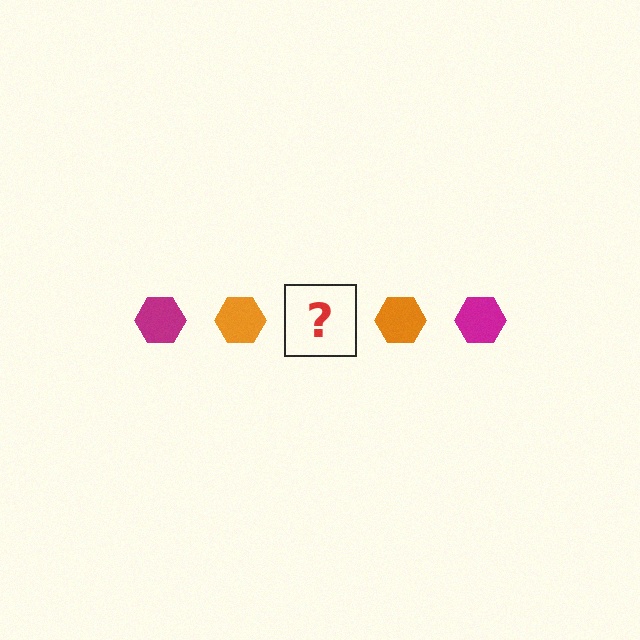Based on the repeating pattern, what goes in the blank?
The blank should be a magenta hexagon.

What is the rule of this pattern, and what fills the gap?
The rule is that the pattern cycles through magenta, orange hexagons. The gap should be filled with a magenta hexagon.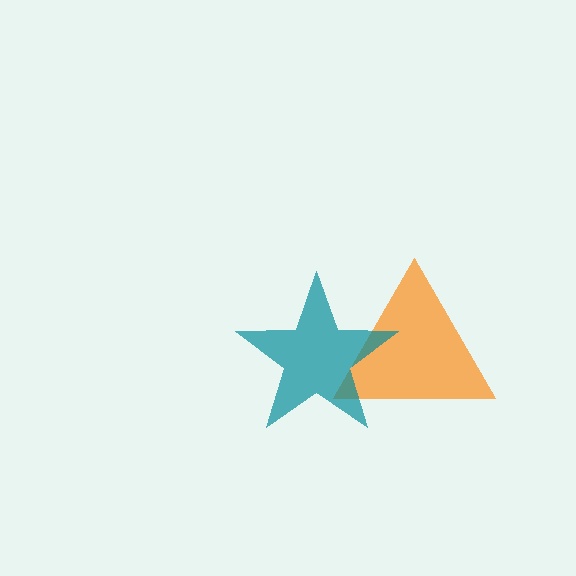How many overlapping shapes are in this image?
There are 2 overlapping shapes in the image.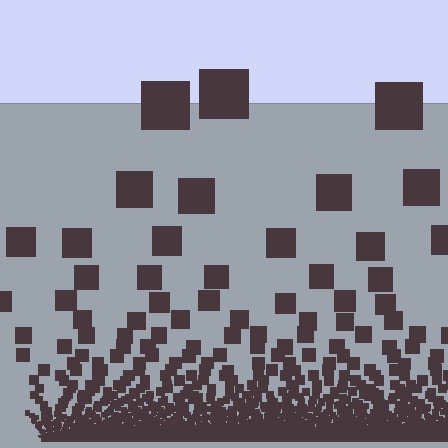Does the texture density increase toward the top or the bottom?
Density increases toward the bottom.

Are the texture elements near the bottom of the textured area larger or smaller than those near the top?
Smaller. The gradient is inverted — elements near the bottom are smaller and denser.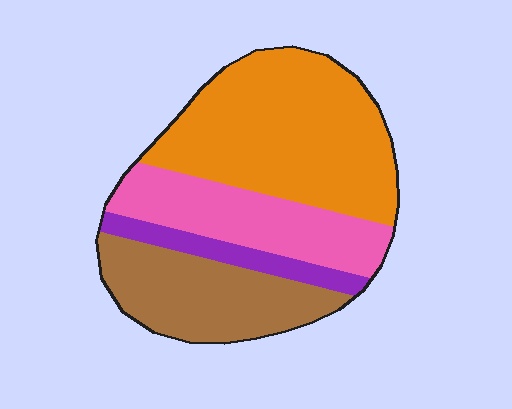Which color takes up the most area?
Orange, at roughly 45%.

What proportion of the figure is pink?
Pink covers roughly 25% of the figure.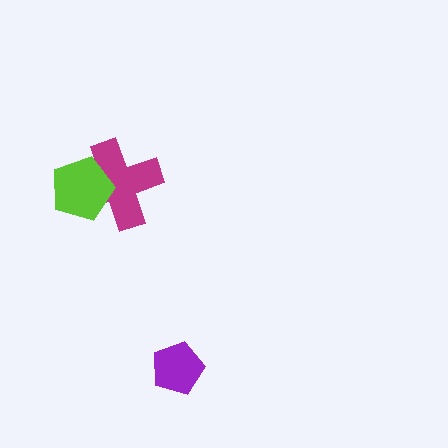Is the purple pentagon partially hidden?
No, no other shape covers it.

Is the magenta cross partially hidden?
Yes, it is partially covered by another shape.